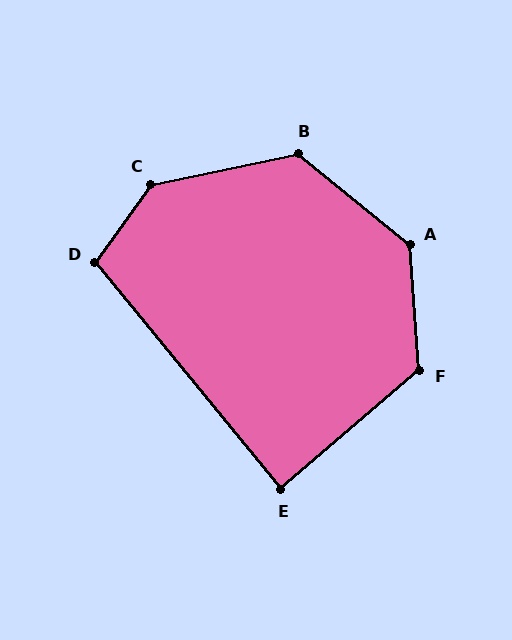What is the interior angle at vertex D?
Approximately 105 degrees (obtuse).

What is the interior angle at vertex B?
Approximately 129 degrees (obtuse).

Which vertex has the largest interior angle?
C, at approximately 138 degrees.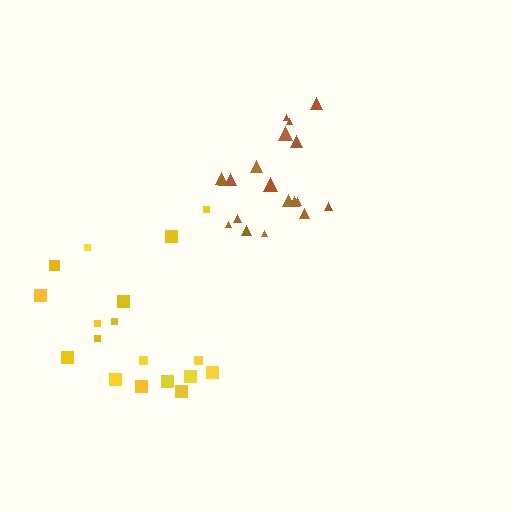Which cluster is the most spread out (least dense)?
Yellow.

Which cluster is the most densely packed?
Brown.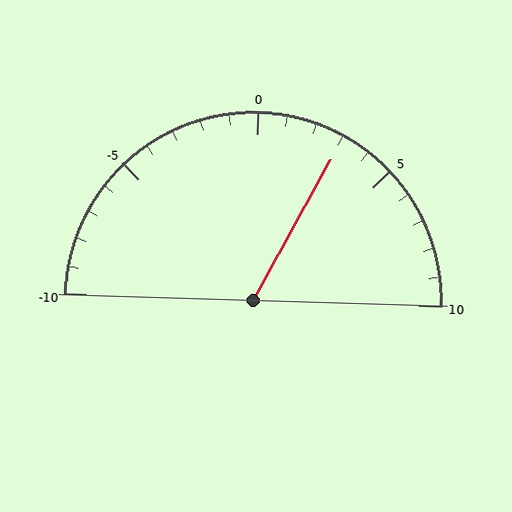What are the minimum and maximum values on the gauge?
The gauge ranges from -10 to 10.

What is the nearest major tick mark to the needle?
The nearest major tick mark is 5.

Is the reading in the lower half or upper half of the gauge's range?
The reading is in the upper half of the range (-10 to 10).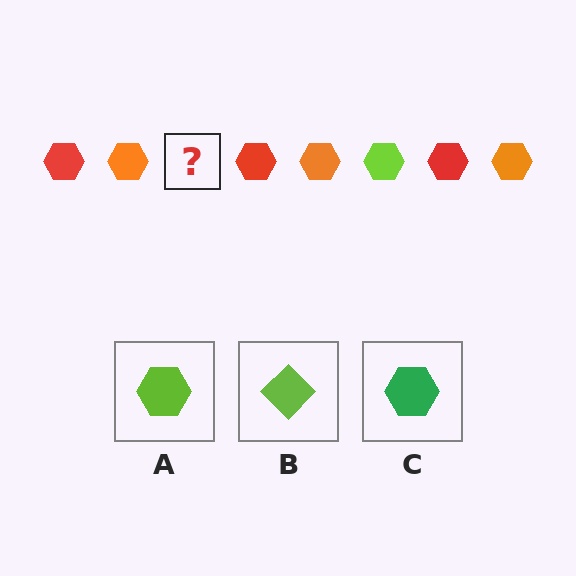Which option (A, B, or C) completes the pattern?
A.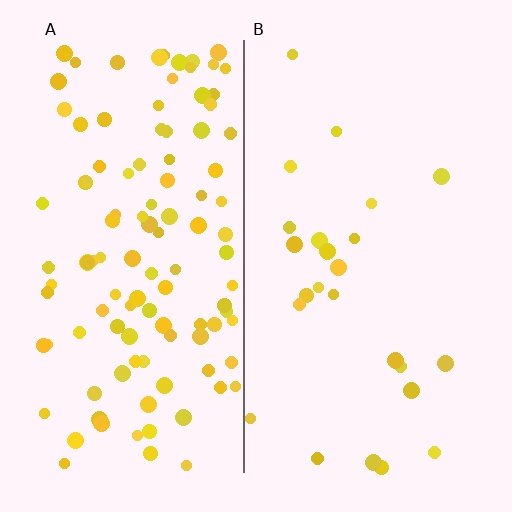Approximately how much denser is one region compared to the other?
Approximately 4.5× — region A over region B.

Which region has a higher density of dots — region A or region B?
A (the left).